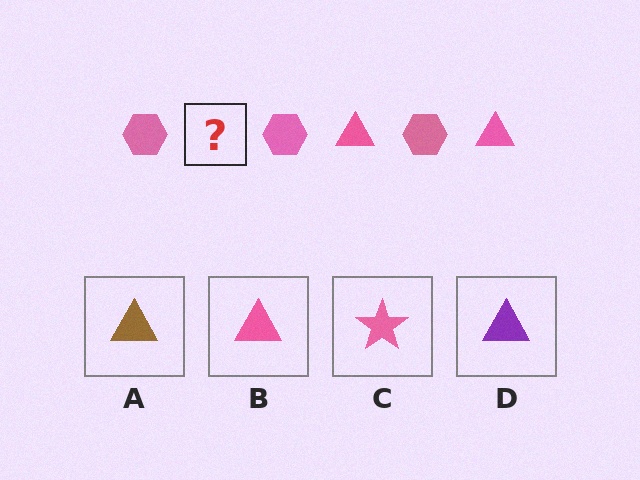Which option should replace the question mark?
Option B.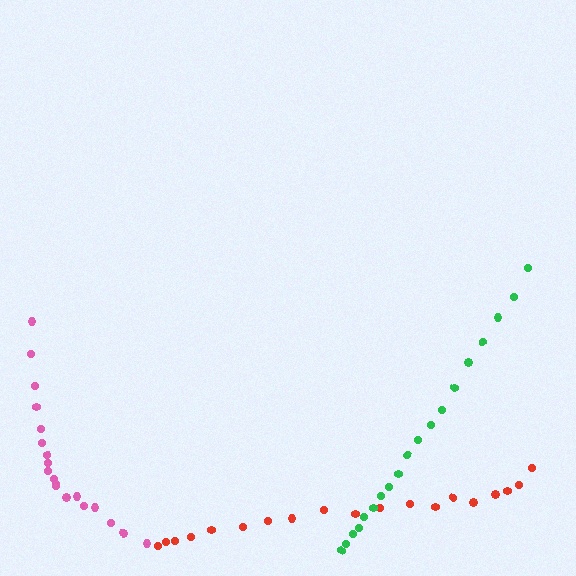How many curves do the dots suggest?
There are 3 distinct paths.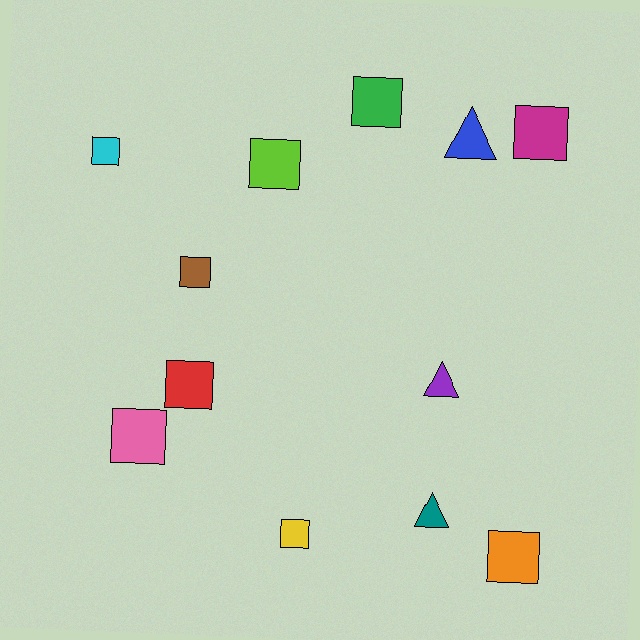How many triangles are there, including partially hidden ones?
There are 3 triangles.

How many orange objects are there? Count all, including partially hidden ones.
There is 1 orange object.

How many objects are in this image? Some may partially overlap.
There are 12 objects.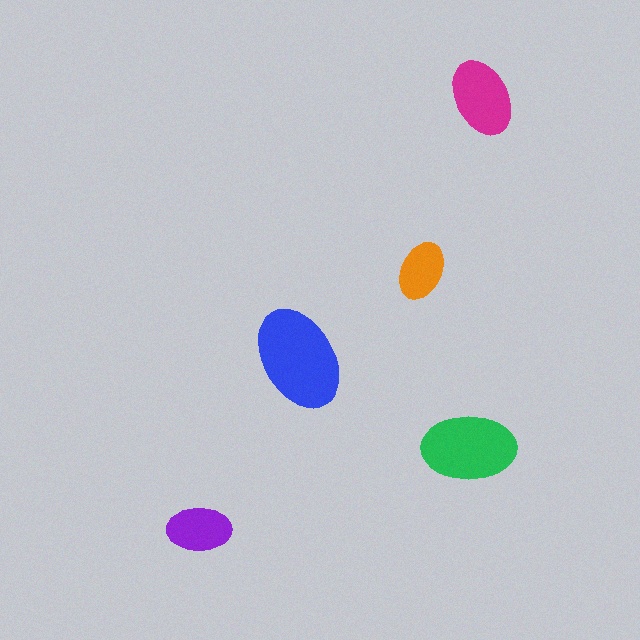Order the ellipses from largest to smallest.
the blue one, the green one, the magenta one, the purple one, the orange one.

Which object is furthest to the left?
The purple ellipse is leftmost.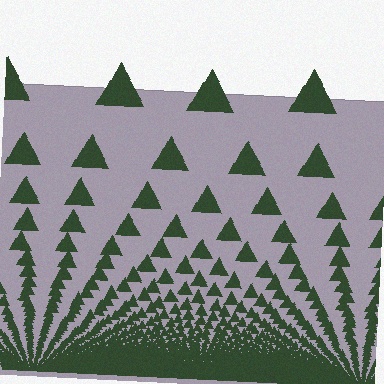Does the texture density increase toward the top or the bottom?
Density increases toward the bottom.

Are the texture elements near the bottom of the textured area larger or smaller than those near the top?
Smaller. The gradient is inverted — elements near the bottom are smaller and denser.